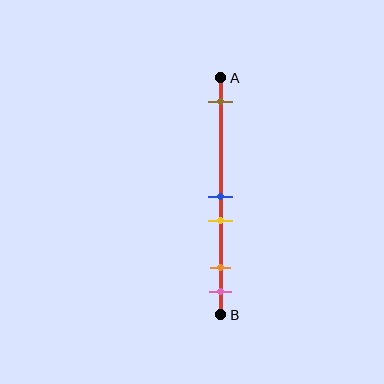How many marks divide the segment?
There are 5 marks dividing the segment.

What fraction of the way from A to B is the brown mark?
The brown mark is approximately 10% (0.1) of the way from A to B.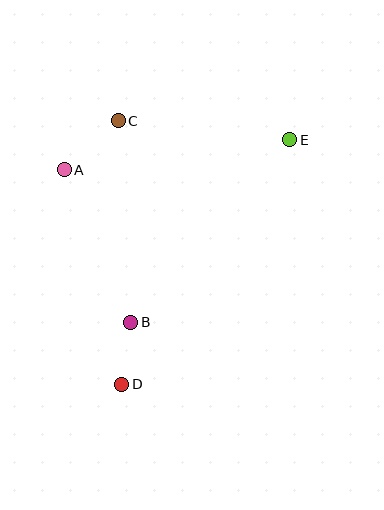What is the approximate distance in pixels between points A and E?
The distance between A and E is approximately 227 pixels.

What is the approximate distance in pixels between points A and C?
The distance between A and C is approximately 73 pixels.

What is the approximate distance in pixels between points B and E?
The distance between B and E is approximately 242 pixels.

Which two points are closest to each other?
Points B and D are closest to each other.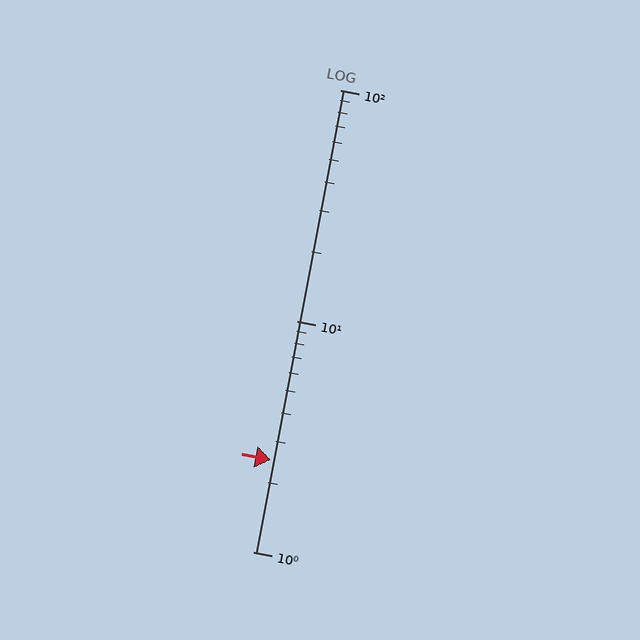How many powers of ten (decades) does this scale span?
The scale spans 2 decades, from 1 to 100.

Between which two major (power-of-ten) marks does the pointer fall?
The pointer is between 1 and 10.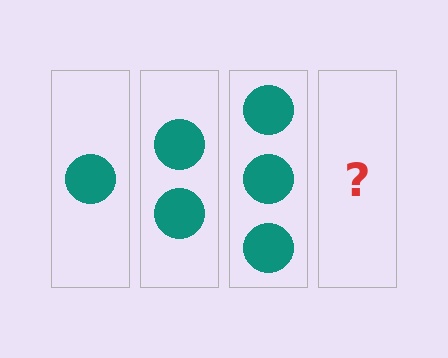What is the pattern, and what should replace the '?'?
The pattern is that each step adds one more circle. The '?' should be 4 circles.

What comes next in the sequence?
The next element should be 4 circles.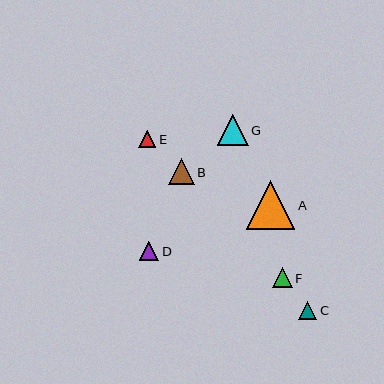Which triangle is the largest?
Triangle A is the largest with a size of approximately 49 pixels.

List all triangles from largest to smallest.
From largest to smallest: A, G, B, F, D, C, E.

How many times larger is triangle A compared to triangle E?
Triangle A is approximately 2.9 times the size of triangle E.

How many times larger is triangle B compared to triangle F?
Triangle B is approximately 1.3 times the size of triangle F.